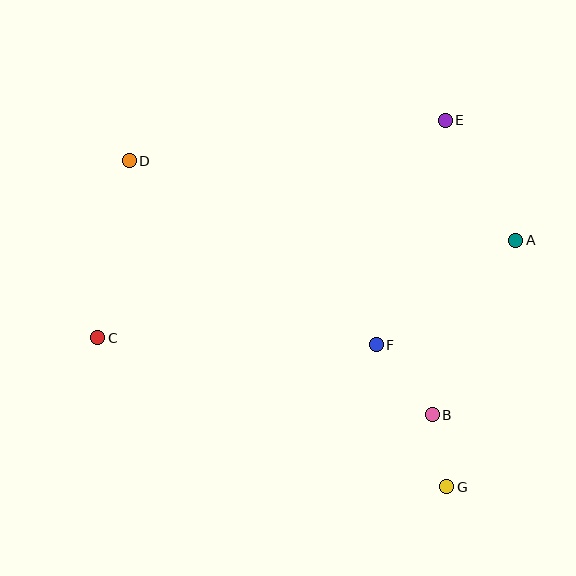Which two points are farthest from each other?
Points D and G are farthest from each other.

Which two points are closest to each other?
Points B and G are closest to each other.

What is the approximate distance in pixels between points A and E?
The distance between A and E is approximately 139 pixels.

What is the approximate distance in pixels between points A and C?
The distance between A and C is approximately 429 pixels.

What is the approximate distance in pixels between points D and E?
The distance between D and E is approximately 319 pixels.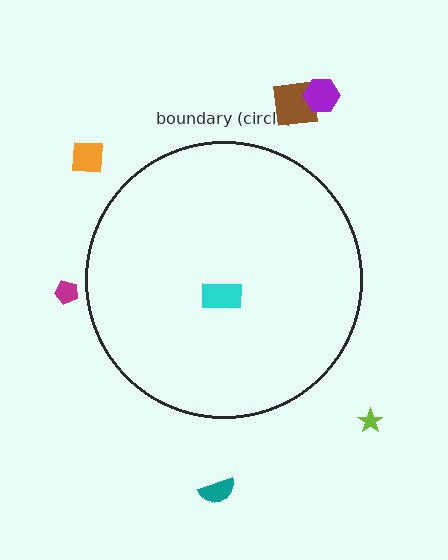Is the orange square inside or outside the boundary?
Outside.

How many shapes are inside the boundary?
1 inside, 6 outside.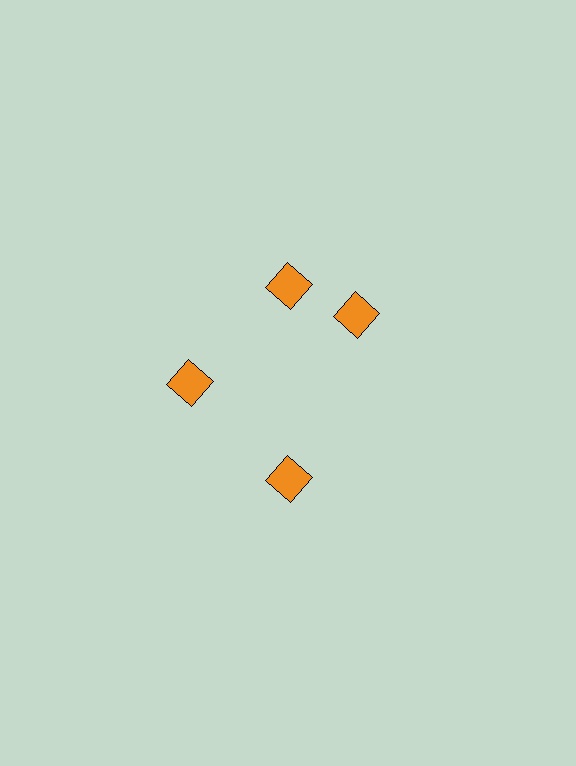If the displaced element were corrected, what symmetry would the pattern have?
It would have 4-fold rotational symmetry — the pattern would map onto itself every 90 degrees.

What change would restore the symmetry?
The symmetry would be restored by rotating it back into even spacing with its neighbors so that all 4 diamonds sit at equal angles and equal distance from the center.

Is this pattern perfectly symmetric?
No. The 4 orange diamonds are arranged in a ring, but one element near the 3 o'clock position is rotated out of alignment along the ring, breaking the 4-fold rotational symmetry.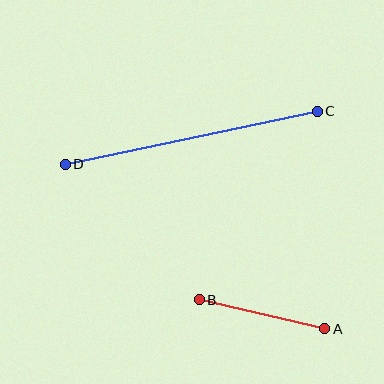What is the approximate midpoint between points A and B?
The midpoint is at approximately (262, 314) pixels.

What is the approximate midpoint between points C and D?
The midpoint is at approximately (191, 138) pixels.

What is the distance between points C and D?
The distance is approximately 257 pixels.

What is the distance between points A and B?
The distance is approximately 129 pixels.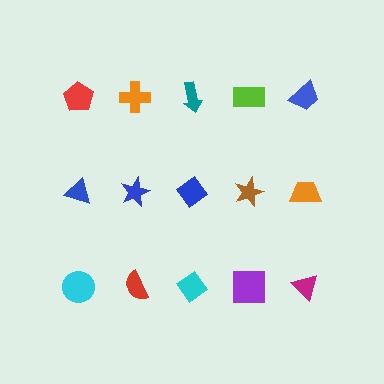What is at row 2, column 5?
An orange trapezoid.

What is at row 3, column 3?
A cyan diamond.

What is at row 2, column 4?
A brown star.